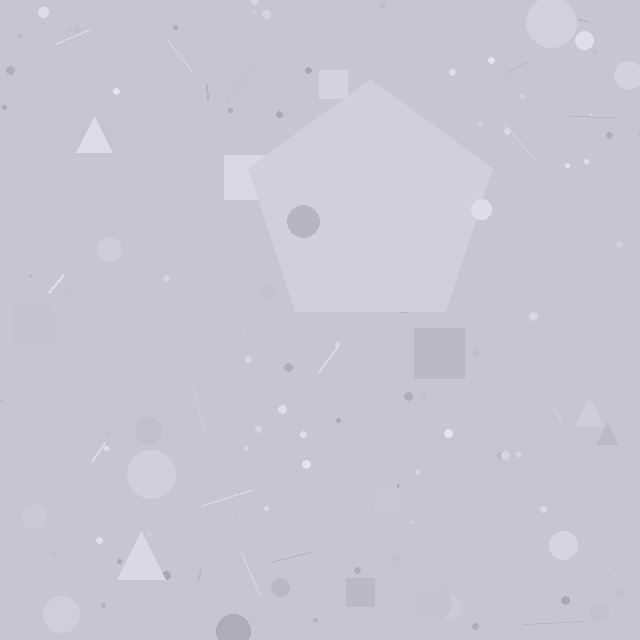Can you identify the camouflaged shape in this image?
The camouflaged shape is a pentagon.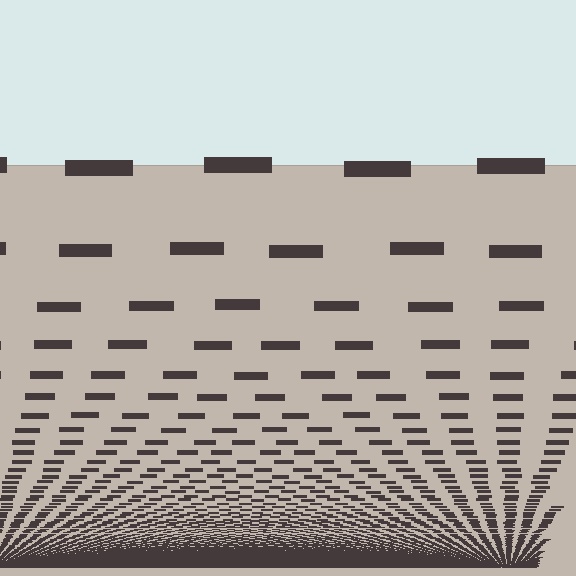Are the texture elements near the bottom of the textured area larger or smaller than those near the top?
Smaller. The gradient is inverted — elements near the bottom are smaller and denser.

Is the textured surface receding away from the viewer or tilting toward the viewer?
The surface appears to tilt toward the viewer. Texture elements get larger and sparser toward the top.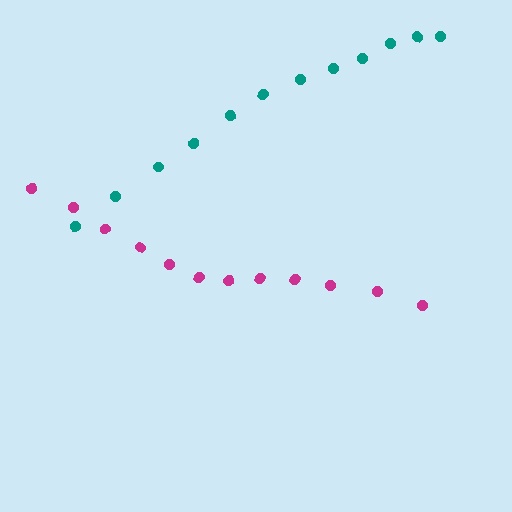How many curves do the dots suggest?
There are 2 distinct paths.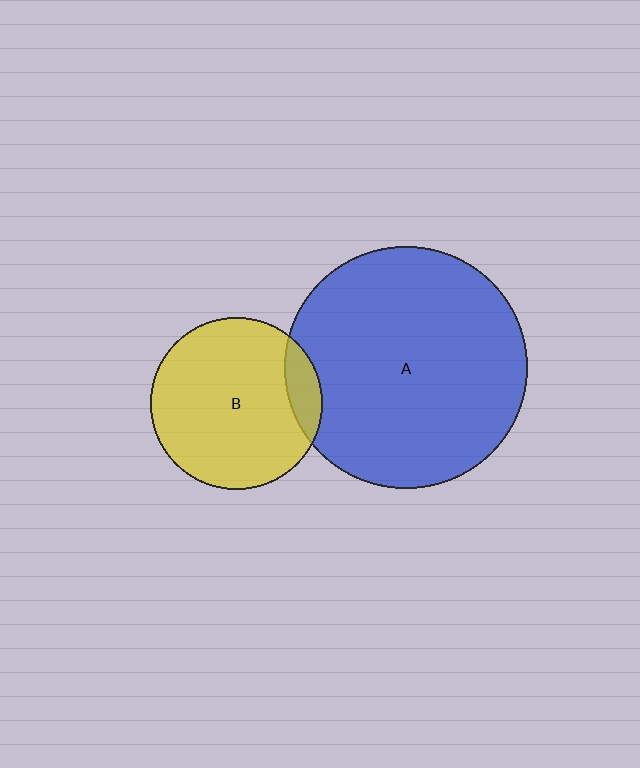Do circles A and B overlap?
Yes.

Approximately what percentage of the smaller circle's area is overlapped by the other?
Approximately 10%.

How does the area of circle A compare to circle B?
Approximately 2.0 times.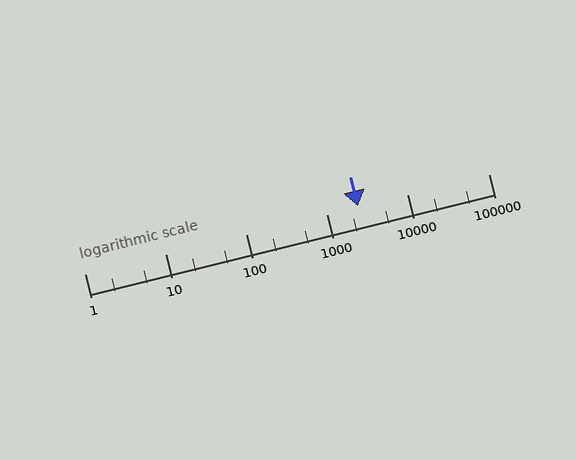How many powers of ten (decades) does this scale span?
The scale spans 5 decades, from 1 to 100000.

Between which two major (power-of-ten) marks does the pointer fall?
The pointer is between 1000 and 10000.